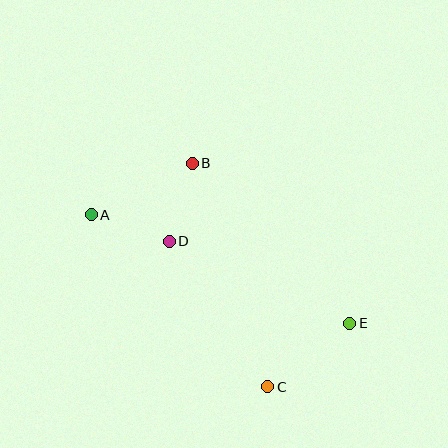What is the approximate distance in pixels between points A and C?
The distance between A and C is approximately 247 pixels.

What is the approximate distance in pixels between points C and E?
The distance between C and E is approximately 104 pixels.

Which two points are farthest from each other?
Points A and E are farthest from each other.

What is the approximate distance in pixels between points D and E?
The distance between D and E is approximately 198 pixels.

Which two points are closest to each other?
Points B and D are closest to each other.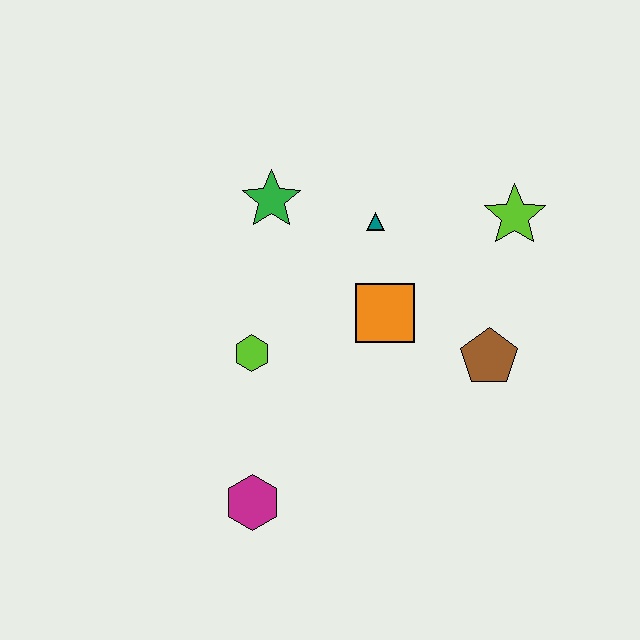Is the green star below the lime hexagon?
No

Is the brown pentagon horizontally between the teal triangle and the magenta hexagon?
No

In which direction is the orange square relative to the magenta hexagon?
The orange square is above the magenta hexagon.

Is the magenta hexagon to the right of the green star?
No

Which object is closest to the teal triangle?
The orange square is closest to the teal triangle.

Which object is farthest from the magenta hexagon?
The lime star is farthest from the magenta hexagon.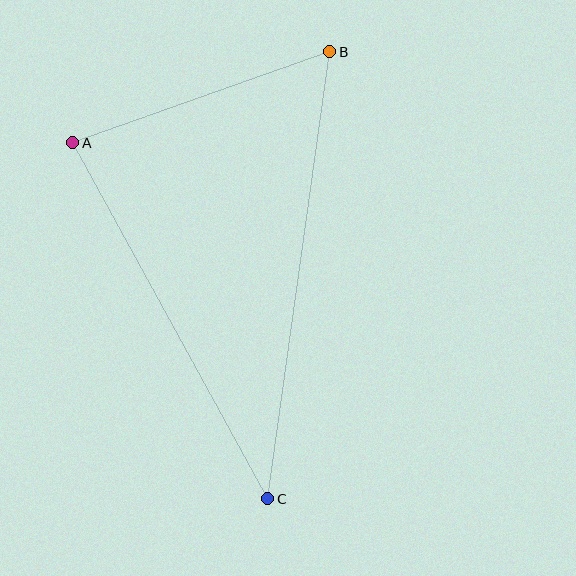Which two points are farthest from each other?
Points B and C are farthest from each other.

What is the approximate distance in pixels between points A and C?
The distance between A and C is approximately 406 pixels.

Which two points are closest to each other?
Points A and B are closest to each other.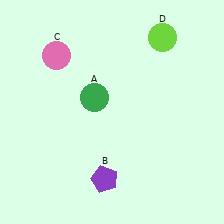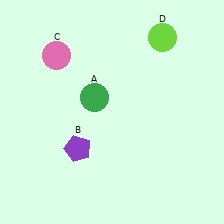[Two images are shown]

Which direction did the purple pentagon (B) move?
The purple pentagon (B) moved up.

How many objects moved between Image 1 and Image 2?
1 object moved between the two images.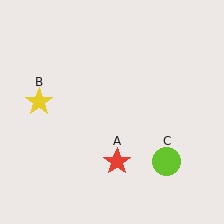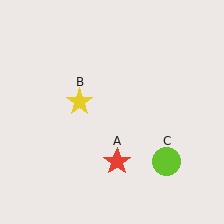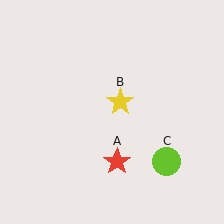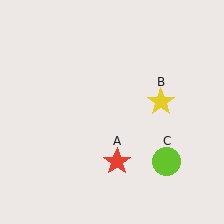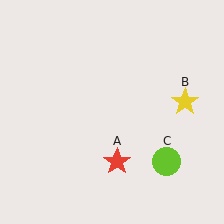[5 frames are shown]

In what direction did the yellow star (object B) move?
The yellow star (object B) moved right.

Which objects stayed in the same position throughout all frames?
Red star (object A) and lime circle (object C) remained stationary.